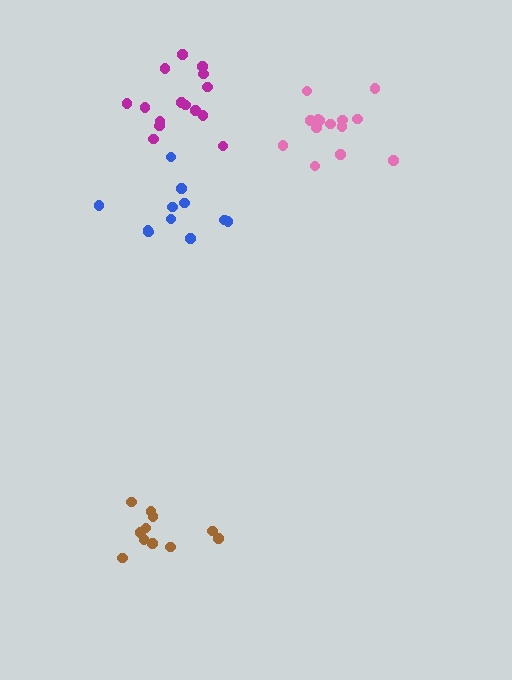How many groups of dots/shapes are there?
There are 4 groups.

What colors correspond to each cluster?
The clusters are colored: blue, brown, magenta, pink.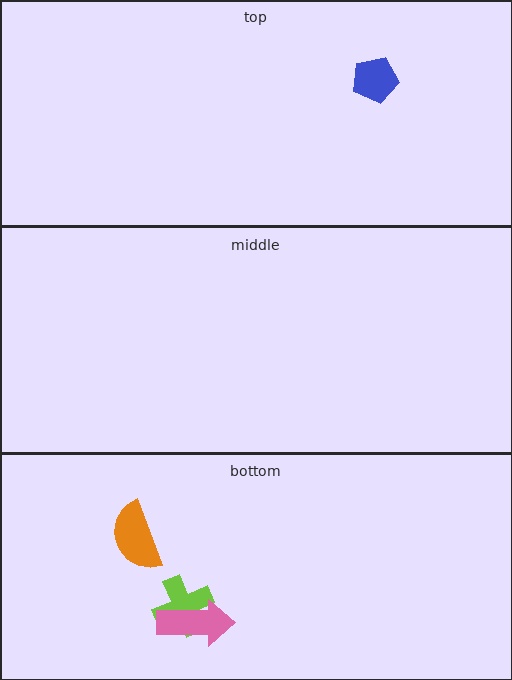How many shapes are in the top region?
1.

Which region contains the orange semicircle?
The bottom region.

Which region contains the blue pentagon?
The top region.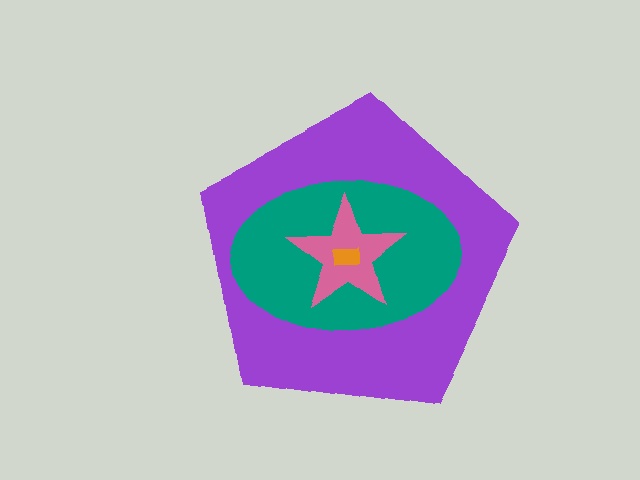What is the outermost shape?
The purple pentagon.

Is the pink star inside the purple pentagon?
Yes.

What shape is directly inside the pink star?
The orange rectangle.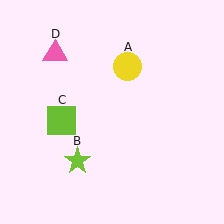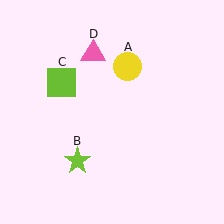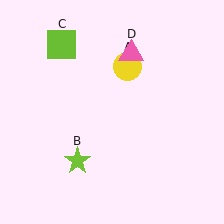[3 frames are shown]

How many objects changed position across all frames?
2 objects changed position: lime square (object C), pink triangle (object D).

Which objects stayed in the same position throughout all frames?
Yellow circle (object A) and lime star (object B) remained stationary.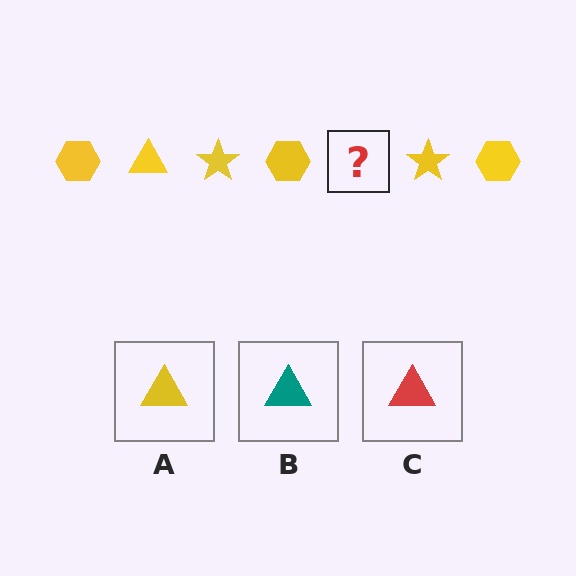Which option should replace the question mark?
Option A.